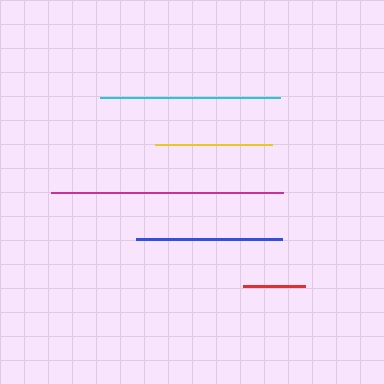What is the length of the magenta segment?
The magenta segment is approximately 232 pixels long.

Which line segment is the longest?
The magenta line is the longest at approximately 232 pixels.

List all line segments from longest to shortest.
From longest to shortest: magenta, cyan, blue, yellow, red.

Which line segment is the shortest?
The red line is the shortest at approximately 62 pixels.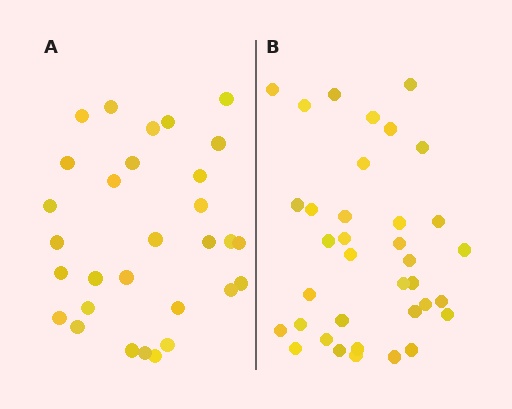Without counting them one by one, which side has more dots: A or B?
Region B (the right region) has more dots.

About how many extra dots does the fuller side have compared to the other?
Region B has about 6 more dots than region A.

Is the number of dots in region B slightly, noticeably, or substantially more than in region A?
Region B has only slightly more — the two regions are fairly close. The ratio is roughly 1.2 to 1.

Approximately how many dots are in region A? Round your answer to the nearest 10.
About 30 dots.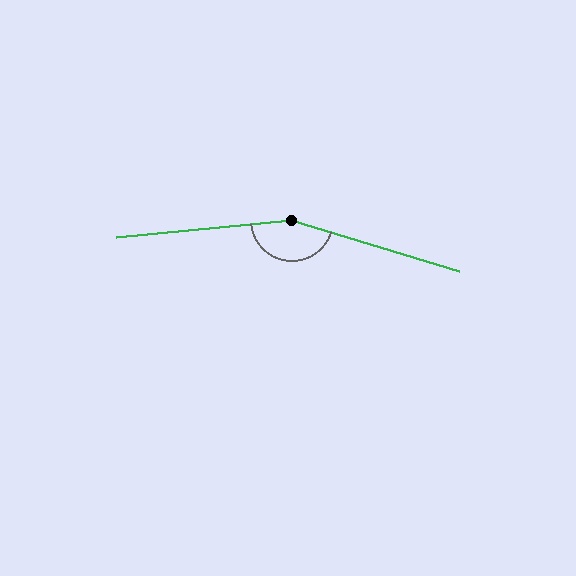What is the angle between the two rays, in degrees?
Approximately 158 degrees.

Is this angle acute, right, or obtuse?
It is obtuse.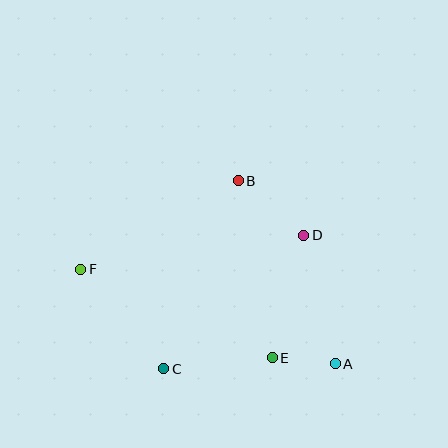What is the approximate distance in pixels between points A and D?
The distance between A and D is approximately 132 pixels.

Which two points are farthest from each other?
Points A and F are farthest from each other.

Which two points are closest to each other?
Points A and E are closest to each other.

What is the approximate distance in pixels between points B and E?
The distance between B and E is approximately 180 pixels.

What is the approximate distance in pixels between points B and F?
The distance between B and F is approximately 180 pixels.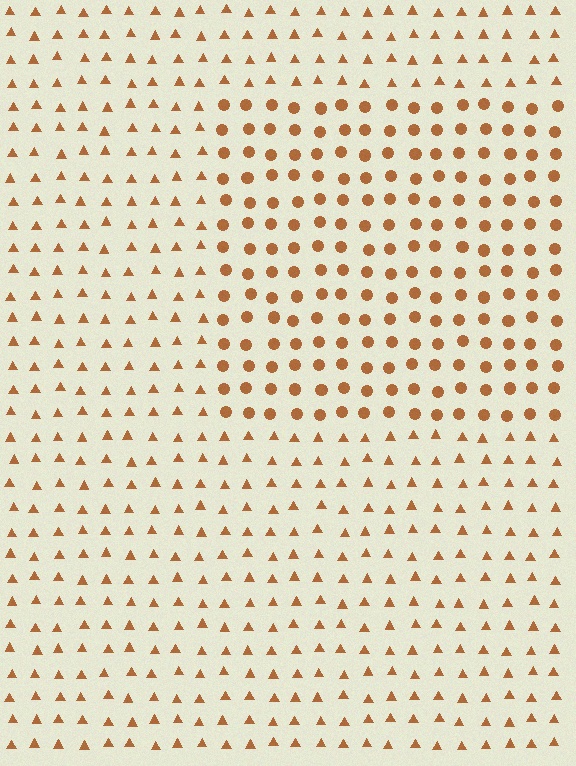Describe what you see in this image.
The image is filled with small brown elements arranged in a uniform grid. A rectangle-shaped region contains circles, while the surrounding area contains triangles. The boundary is defined purely by the change in element shape.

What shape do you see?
I see a rectangle.